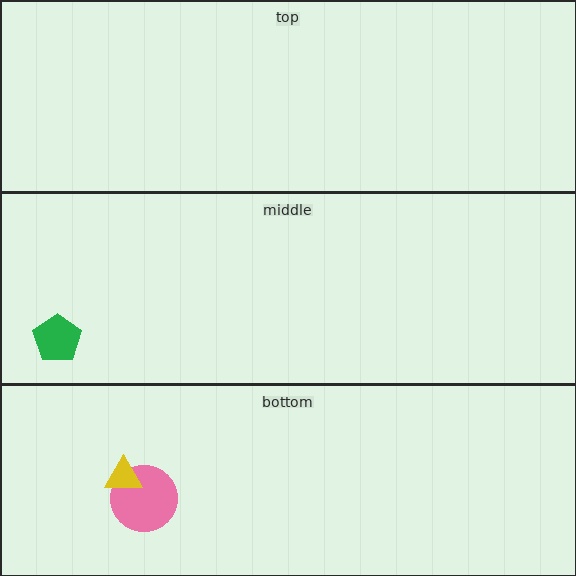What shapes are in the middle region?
The green pentagon.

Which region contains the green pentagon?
The middle region.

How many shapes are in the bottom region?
2.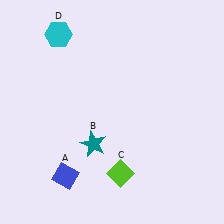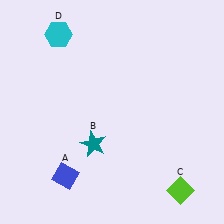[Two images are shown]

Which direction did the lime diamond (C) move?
The lime diamond (C) moved right.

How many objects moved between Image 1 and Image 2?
1 object moved between the two images.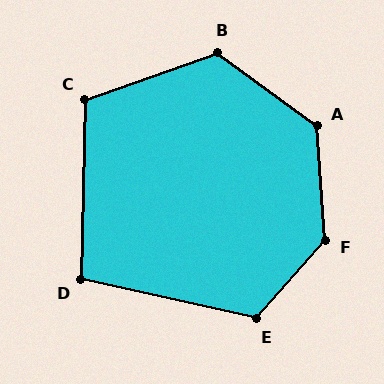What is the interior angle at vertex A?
Approximately 130 degrees (obtuse).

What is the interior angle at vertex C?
Approximately 111 degrees (obtuse).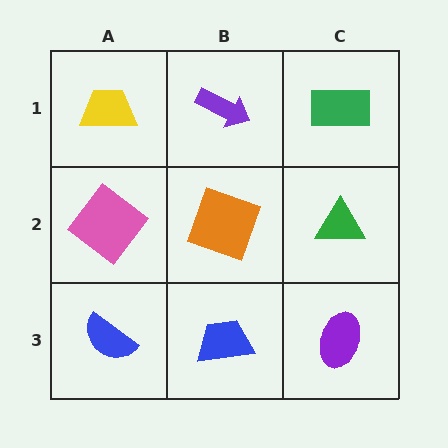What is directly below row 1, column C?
A green triangle.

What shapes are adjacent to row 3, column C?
A green triangle (row 2, column C), a blue trapezoid (row 3, column B).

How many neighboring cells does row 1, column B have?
3.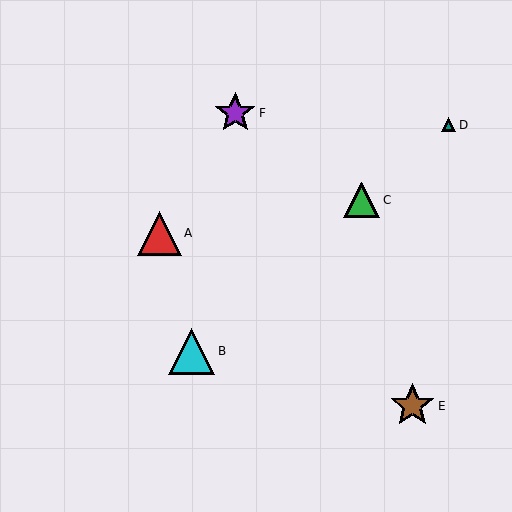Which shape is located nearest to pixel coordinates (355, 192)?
The green triangle (labeled C) at (362, 200) is nearest to that location.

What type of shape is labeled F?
Shape F is a purple star.